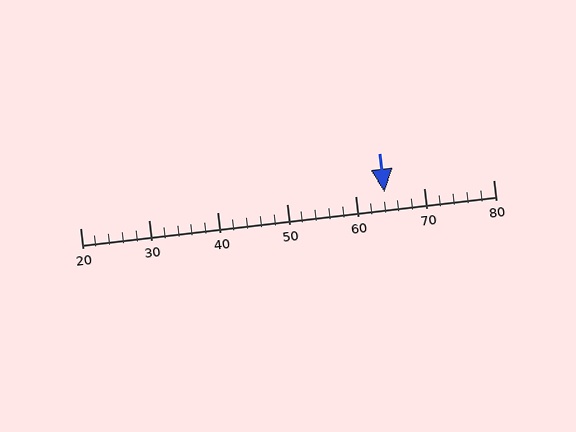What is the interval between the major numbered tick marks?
The major tick marks are spaced 10 units apart.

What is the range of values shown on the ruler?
The ruler shows values from 20 to 80.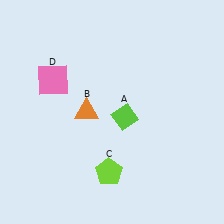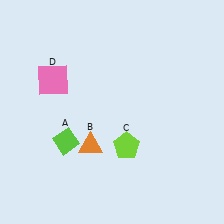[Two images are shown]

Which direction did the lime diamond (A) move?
The lime diamond (A) moved left.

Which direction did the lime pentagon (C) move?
The lime pentagon (C) moved up.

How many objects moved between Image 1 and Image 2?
3 objects moved between the two images.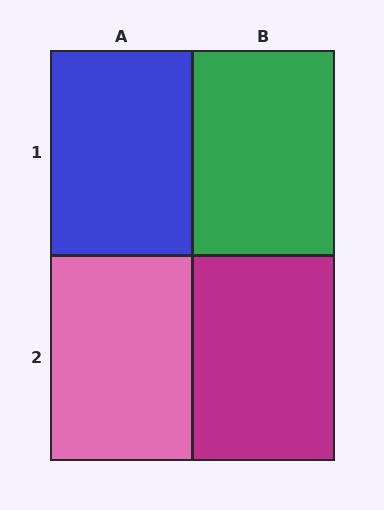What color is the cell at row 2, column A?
Pink.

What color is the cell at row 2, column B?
Magenta.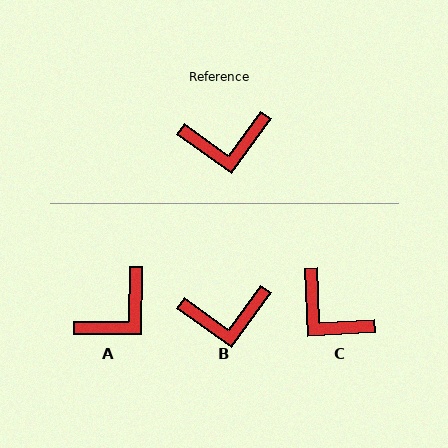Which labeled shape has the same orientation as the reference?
B.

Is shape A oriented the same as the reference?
No, it is off by about 35 degrees.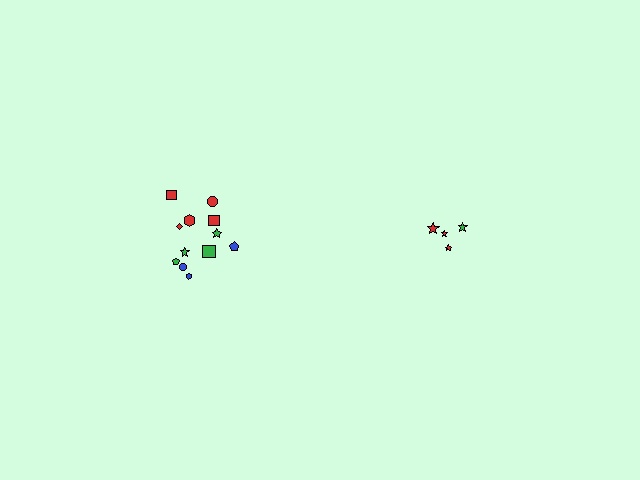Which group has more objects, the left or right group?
The left group.